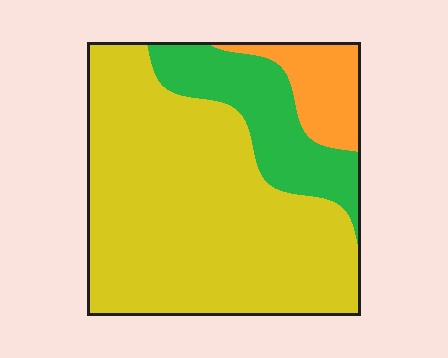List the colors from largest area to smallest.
From largest to smallest: yellow, green, orange.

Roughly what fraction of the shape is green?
Green covers 20% of the shape.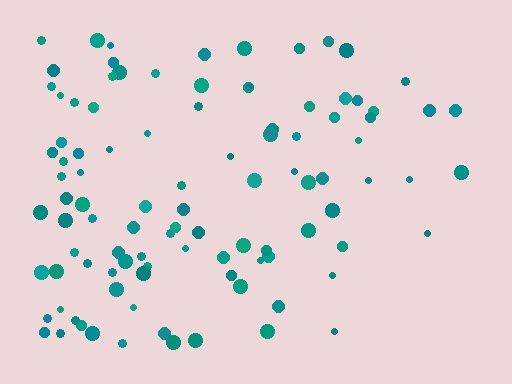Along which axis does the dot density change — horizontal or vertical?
Horizontal.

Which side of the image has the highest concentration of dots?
The left.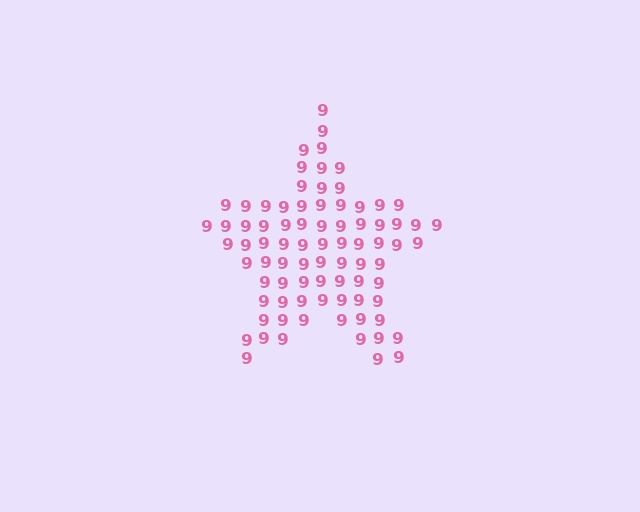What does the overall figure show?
The overall figure shows a star.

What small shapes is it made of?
It is made of small digit 9's.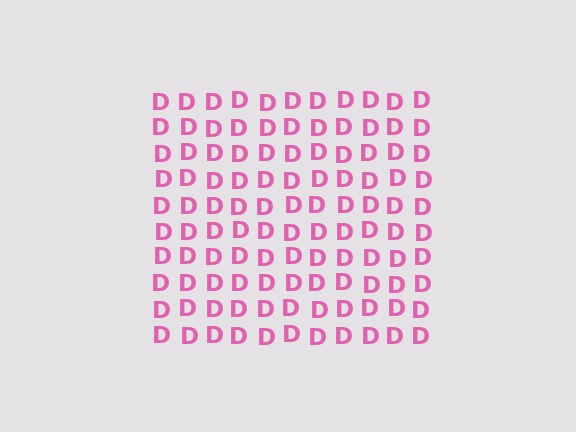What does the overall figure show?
The overall figure shows a square.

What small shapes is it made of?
It is made of small letter D's.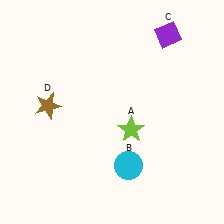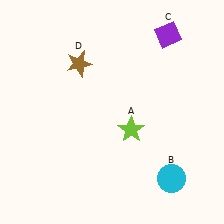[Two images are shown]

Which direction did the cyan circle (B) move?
The cyan circle (B) moved right.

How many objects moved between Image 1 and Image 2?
2 objects moved between the two images.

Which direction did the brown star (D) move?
The brown star (D) moved up.